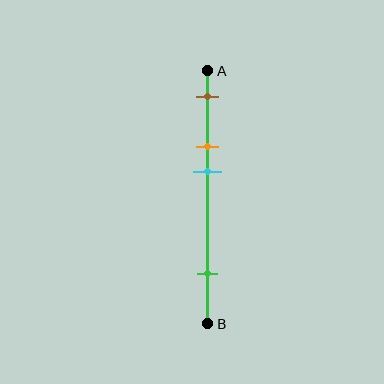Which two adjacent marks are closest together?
The orange and cyan marks are the closest adjacent pair.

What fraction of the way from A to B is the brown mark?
The brown mark is approximately 10% (0.1) of the way from A to B.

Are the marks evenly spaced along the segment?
No, the marks are not evenly spaced.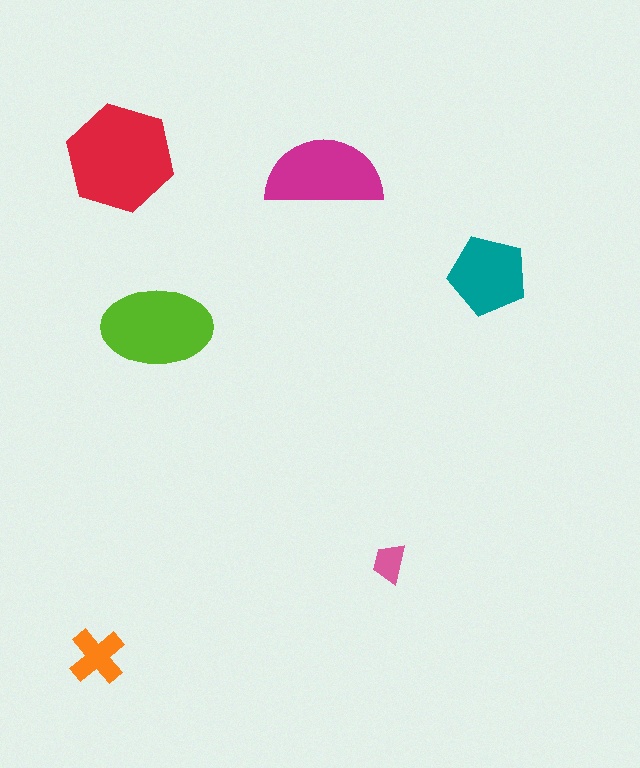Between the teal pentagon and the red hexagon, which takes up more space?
The red hexagon.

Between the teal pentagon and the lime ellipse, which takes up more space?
The lime ellipse.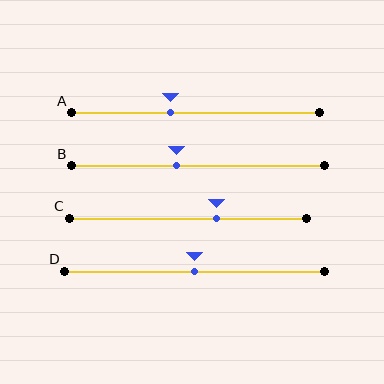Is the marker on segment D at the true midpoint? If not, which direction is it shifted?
Yes, the marker on segment D is at the true midpoint.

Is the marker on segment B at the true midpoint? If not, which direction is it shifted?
No, the marker on segment B is shifted to the left by about 8% of the segment length.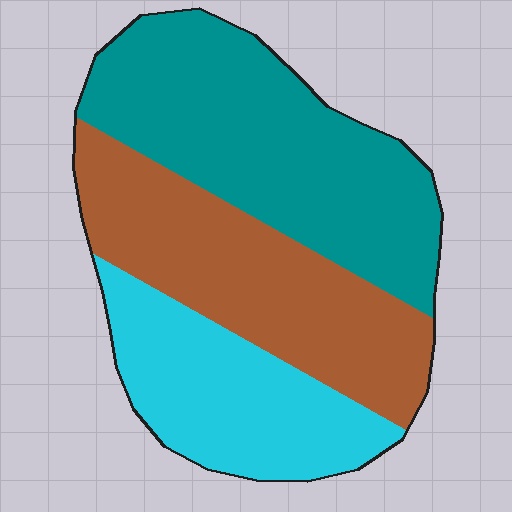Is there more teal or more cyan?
Teal.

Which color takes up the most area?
Teal, at roughly 40%.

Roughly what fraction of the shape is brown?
Brown covers 34% of the shape.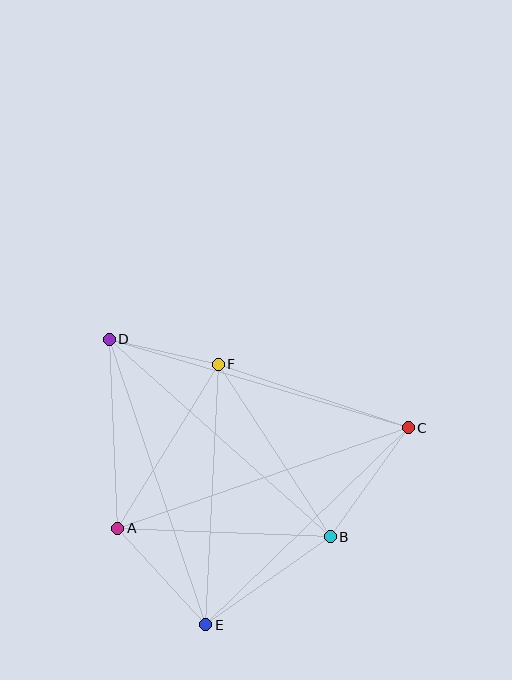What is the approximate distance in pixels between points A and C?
The distance between A and C is approximately 308 pixels.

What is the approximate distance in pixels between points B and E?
The distance between B and E is approximately 153 pixels.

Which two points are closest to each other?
Points D and F are closest to each other.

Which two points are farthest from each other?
Points C and D are farthest from each other.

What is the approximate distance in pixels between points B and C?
The distance between B and C is approximately 134 pixels.